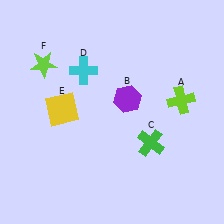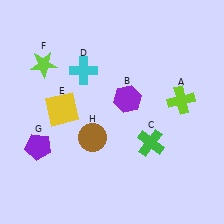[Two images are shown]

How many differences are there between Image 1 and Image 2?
There are 2 differences between the two images.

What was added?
A purple pentagon (G), a brown circle (H) were added in Image 2.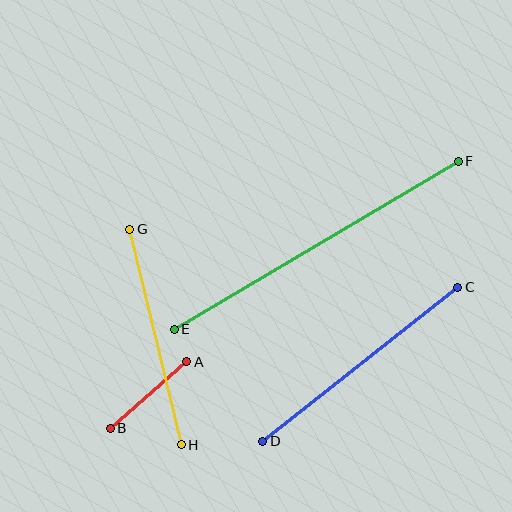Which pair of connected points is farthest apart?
Points E and F are farthest apart.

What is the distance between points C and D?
The distance is approximately 249 pixels.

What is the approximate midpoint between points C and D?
The midpoint is at approximately (360, 364) pixels.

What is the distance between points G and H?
The distance is approximately 222 pixels.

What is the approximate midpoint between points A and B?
The midpoint is at approximately (149, 395) pixels.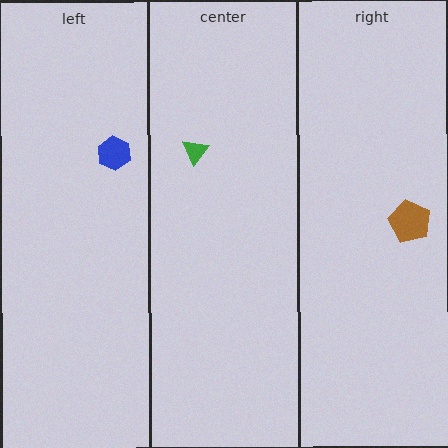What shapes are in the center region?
The green triangle.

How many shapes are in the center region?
1.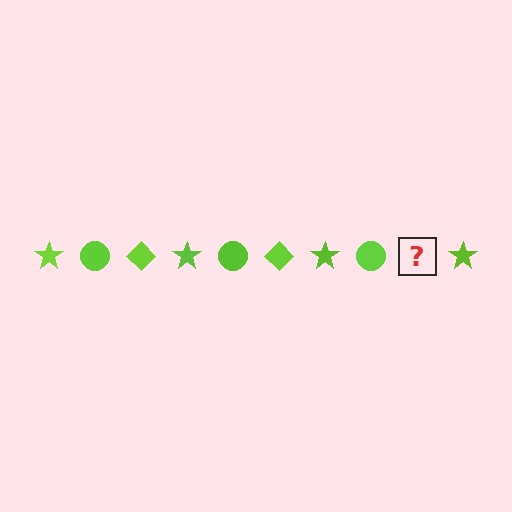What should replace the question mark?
The question mark should be replaced with a lime diamond.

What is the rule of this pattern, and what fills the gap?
The rule is that the pattern cycles through star, circle, diamond shapes in lime. The gap should be filled with a lime diamond.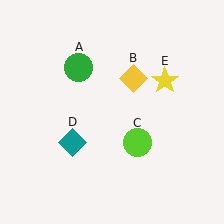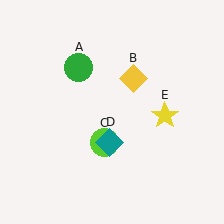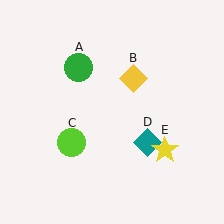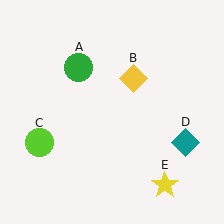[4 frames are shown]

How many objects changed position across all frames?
3 objects changed position: lime circle (object C), teal diamond (object D), yellow star (object E).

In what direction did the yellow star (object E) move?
The yellow star (object E) moved down.